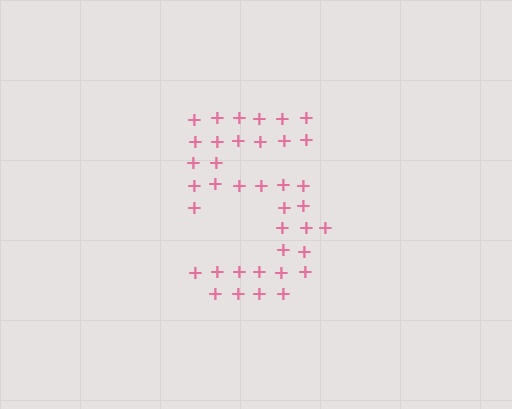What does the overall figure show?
The overall figure shows the digit 5.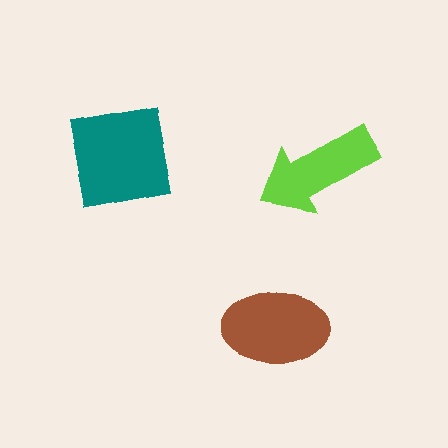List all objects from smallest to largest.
The lime arrow, the brown ellipse, the teal square.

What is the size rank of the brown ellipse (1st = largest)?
2nd.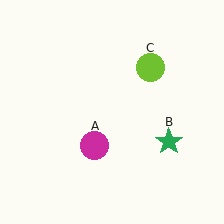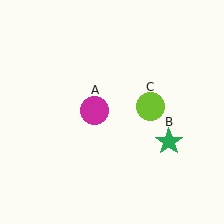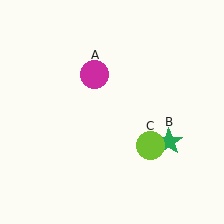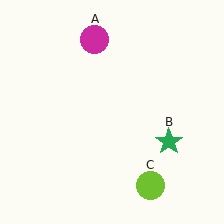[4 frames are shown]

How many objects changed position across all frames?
2 objects changed position: magenta circle (object A), lime circle (object C).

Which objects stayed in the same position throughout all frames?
Green star (object B) remained stationary.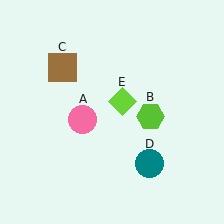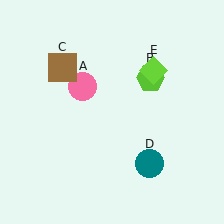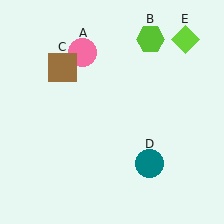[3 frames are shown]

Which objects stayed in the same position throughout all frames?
Brown square (object C) and teal circle (object D) remained stationary.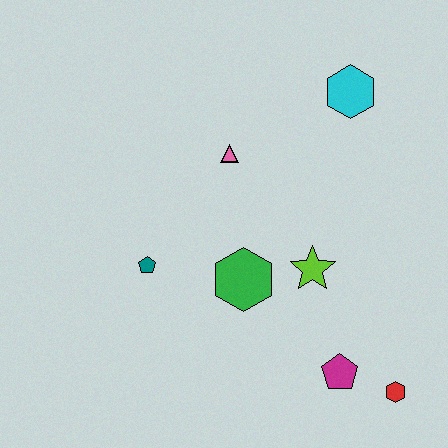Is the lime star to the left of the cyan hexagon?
Yes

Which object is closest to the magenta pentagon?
The red hexagon is closest to the magenta pentagon.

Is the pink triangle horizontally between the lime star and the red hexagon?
No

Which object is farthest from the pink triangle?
The red hexagon is farthest from the pink triangle.